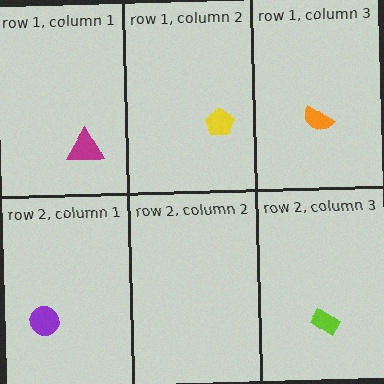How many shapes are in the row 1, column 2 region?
1.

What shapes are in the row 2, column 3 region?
The lime rectangle.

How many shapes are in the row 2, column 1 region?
1.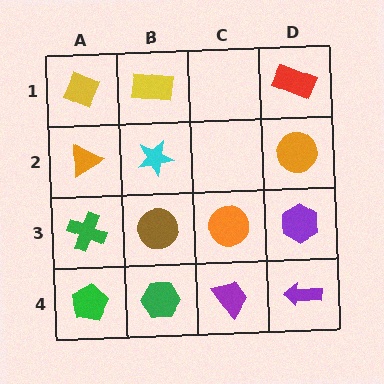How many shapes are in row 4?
4 shapes.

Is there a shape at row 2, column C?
No, that cell is empty.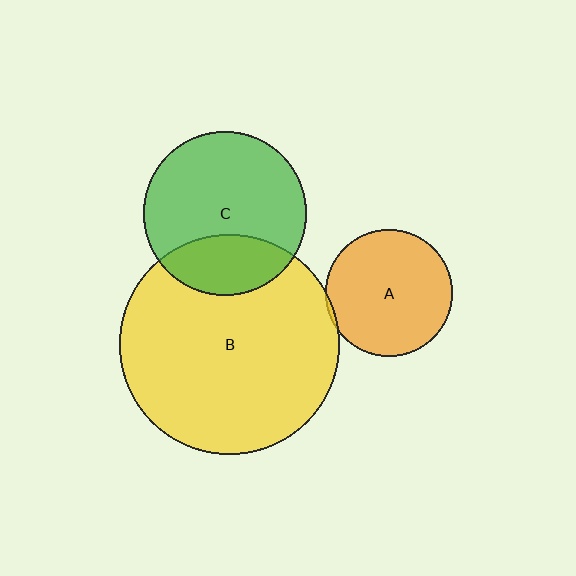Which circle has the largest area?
Circle B (yellow).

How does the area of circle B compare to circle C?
Approximately 1.8 times.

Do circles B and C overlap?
Yes.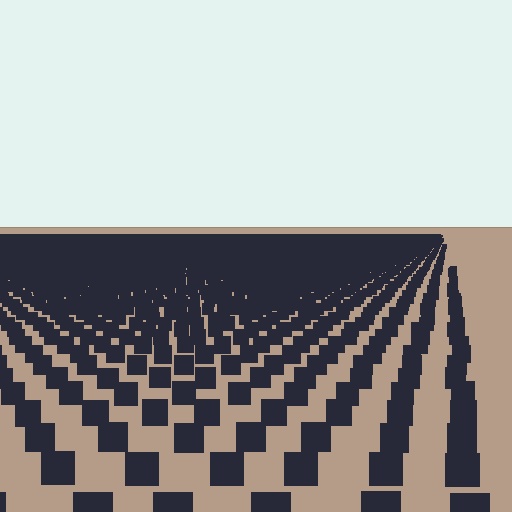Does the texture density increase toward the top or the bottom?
Density increases toward the top.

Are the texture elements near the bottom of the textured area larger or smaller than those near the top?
Larger. Near the bottom, elements are closer to the viewer and appear at a bigger on-screen size.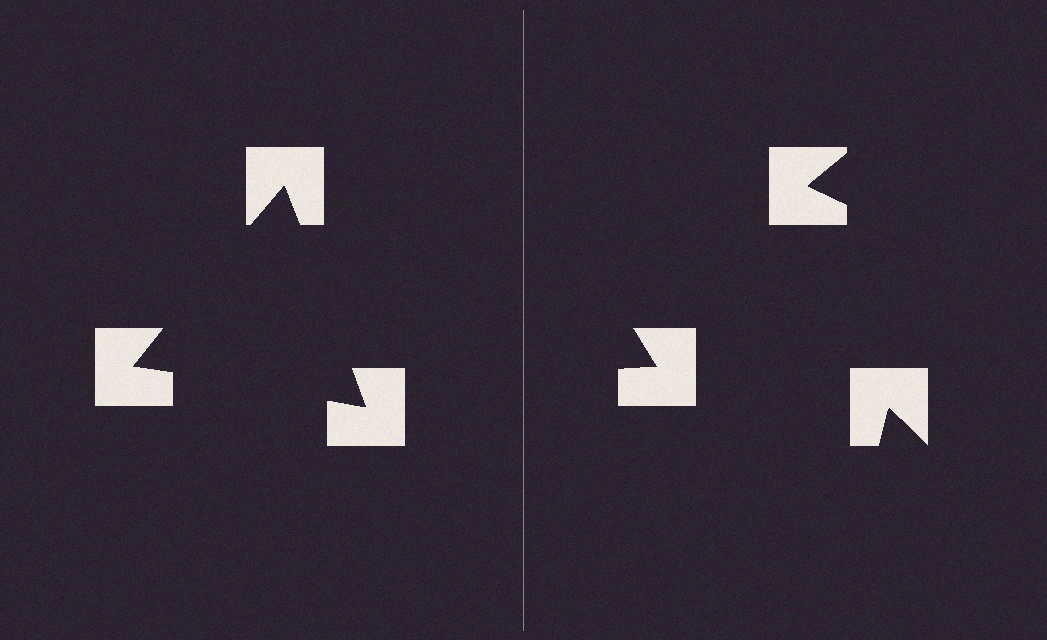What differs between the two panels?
The notched squares are positioned identically on both sides; only the wedge orientations differ. On the left they align to a triangle; on the right they are misaligned.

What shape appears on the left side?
An illusory triangle.